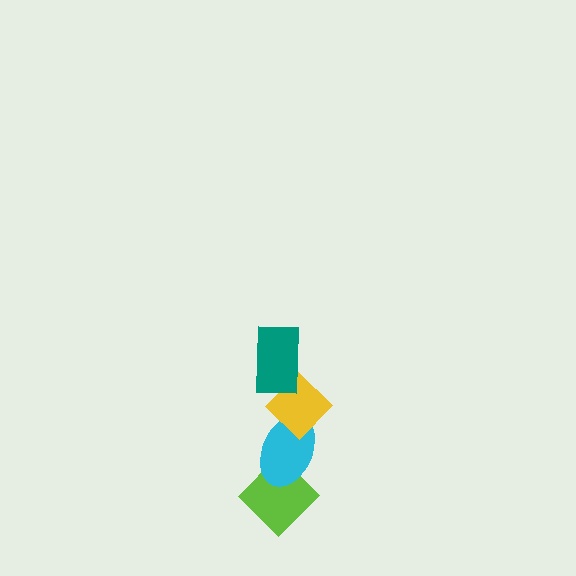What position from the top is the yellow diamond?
The yellow diamond is 2nd from the top.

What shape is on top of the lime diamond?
The cyan ellipse is on top of the lime diamond.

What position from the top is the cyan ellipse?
The cyan ellipse is 3rd from the top.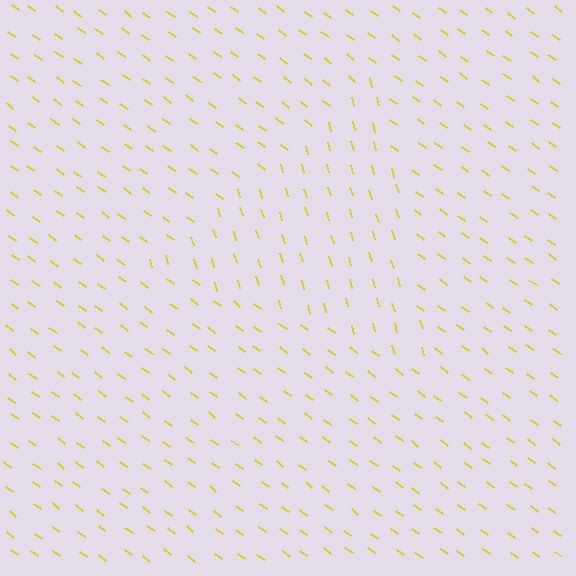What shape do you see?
I see a triangle.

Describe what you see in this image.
The image is filled with small yellow line segments. A triangle region in the image has lines oriented differently from the surrounding lines, creating a visible texture boundary.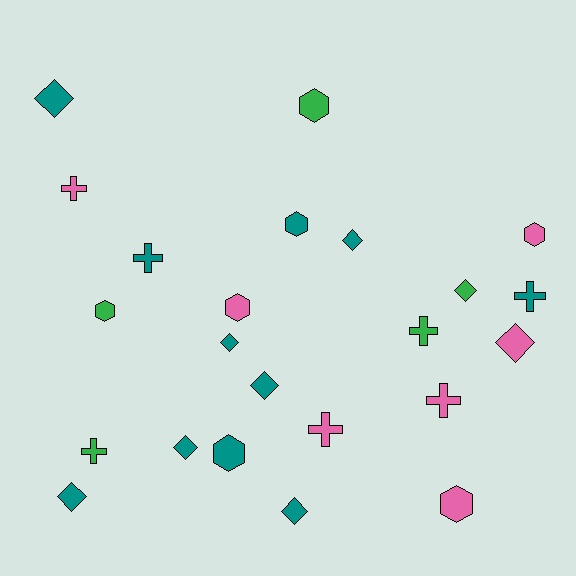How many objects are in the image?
There are 23 objects.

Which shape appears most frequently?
Diamond, with 9 objects.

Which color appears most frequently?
Teal, with 11 objects.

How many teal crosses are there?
There are 2 teal crosses.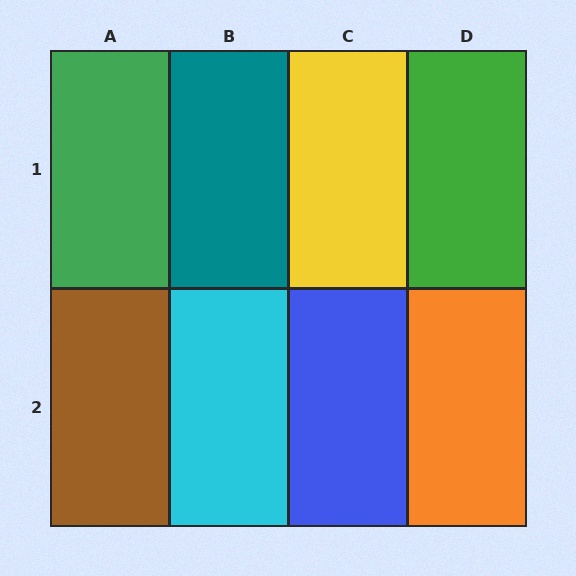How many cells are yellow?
1 cell is yellow.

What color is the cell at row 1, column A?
Green.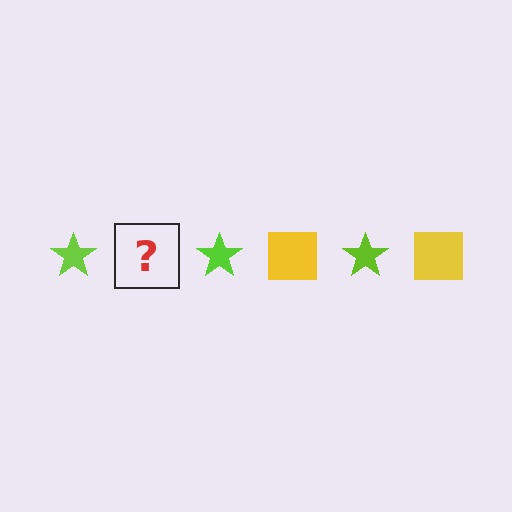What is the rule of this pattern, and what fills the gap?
The rule is that the pattern alternates between lime star and yellow square. The gap should be filled with a yellow square.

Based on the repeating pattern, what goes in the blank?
The blank should be a yellow square.